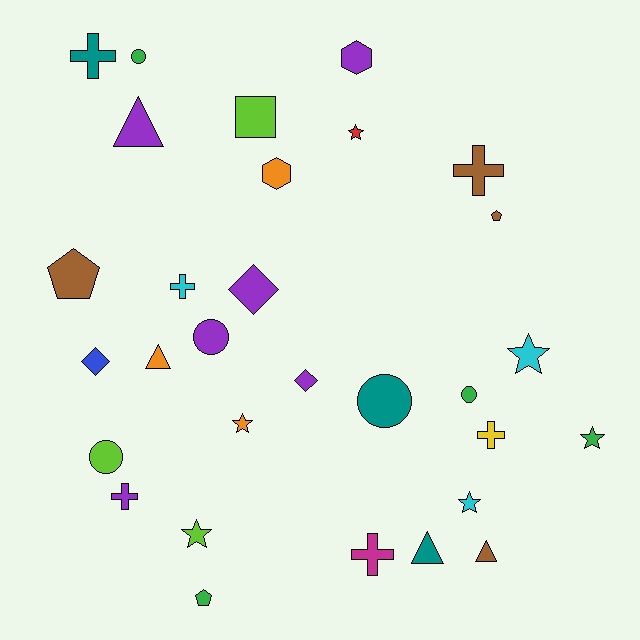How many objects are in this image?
There are 30 objects.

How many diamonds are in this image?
There are 3 diamonds.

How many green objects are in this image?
There are 4 green objects.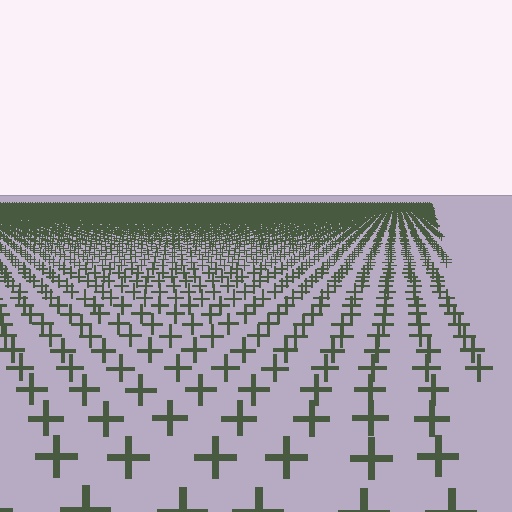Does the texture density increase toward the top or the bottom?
Density increases toward the top.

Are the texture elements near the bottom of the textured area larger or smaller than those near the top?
Larger. Near the bottom, elements are closer to the viewer and appear at a bigger on-screen size.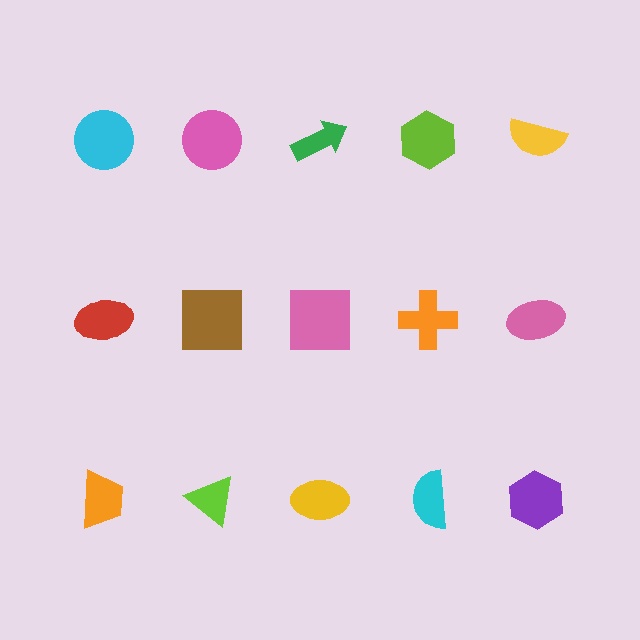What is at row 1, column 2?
A pink circle.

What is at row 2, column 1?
A red ellipse.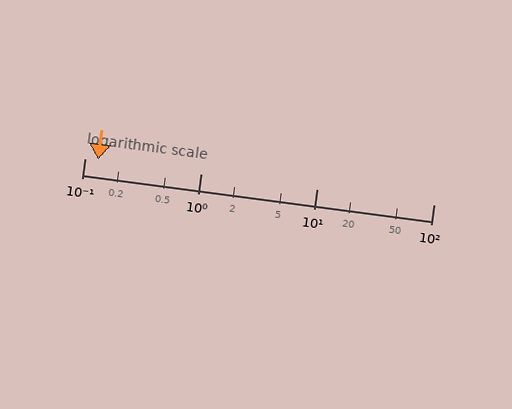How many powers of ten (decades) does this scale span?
The scale spans 3 decades, from 0.1 to 100.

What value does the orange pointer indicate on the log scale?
The pointer indicates approximately 0.13.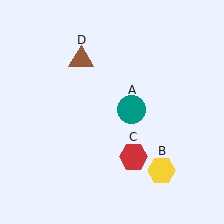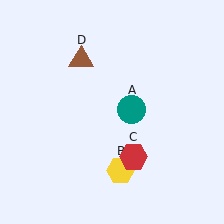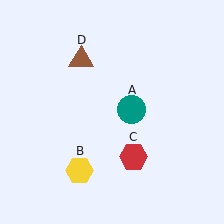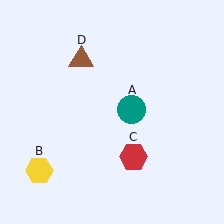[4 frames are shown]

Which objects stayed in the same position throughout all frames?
Teal circle (object A) and red hexagon (object C) and brown triangle (object D) remained stationary.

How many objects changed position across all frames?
1 object changed position: yellow hexagon (object B).